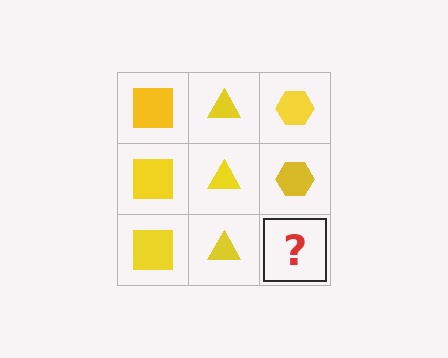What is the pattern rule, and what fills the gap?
The rule is that each column has a consistent shape. The gap should be filled with a yellow hexagon.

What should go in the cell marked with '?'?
The missing cell should contain a yellow hexagon.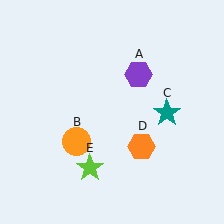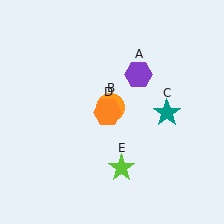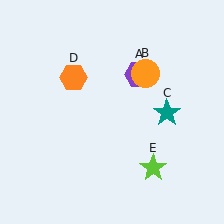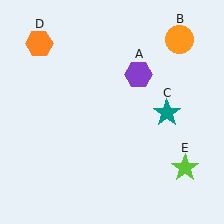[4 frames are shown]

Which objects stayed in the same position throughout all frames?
Purple hexagon (object A) and teal star (object C) remained stationary.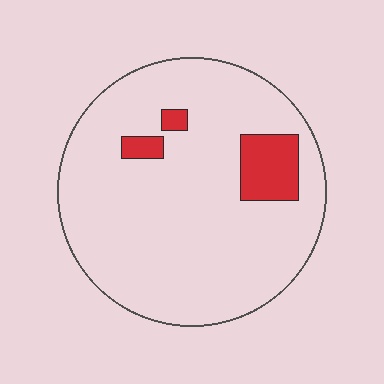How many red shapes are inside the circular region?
3.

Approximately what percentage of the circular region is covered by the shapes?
Approximately 10%.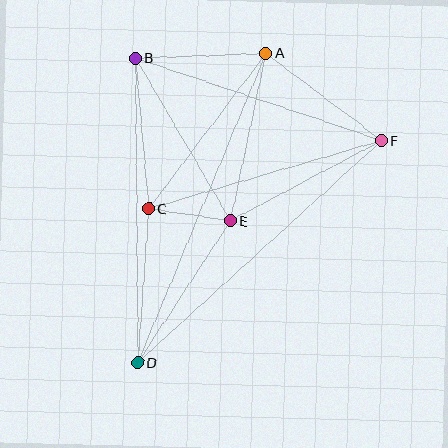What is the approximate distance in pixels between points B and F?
The distance between B and F is approximately 259 pixels.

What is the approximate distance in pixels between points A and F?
The distance between A and F is approximately 145 pixels.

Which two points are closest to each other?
Points C and E are closest to each other.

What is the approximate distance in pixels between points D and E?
The distance between D and E is approximately 169 pixels.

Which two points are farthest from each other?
Points A and D are farthest from each other.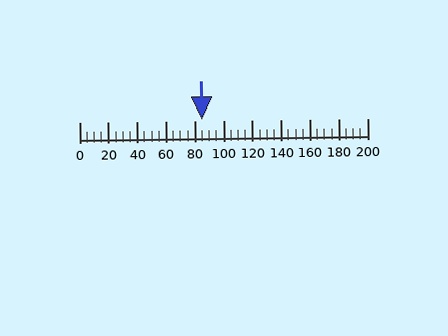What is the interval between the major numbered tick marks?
The major tick marks are spaced 20 units apart.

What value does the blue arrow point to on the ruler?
The blue arrow points to approximately 85.